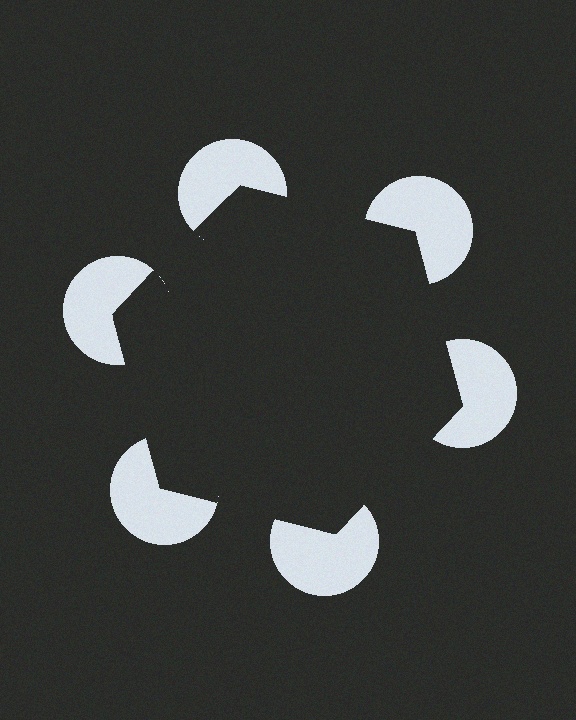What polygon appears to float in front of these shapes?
An illusory hexagon — its edges are inferred from the aligned wedge cuts in the pac-man discs, not physically drawn.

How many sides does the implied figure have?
6 sides.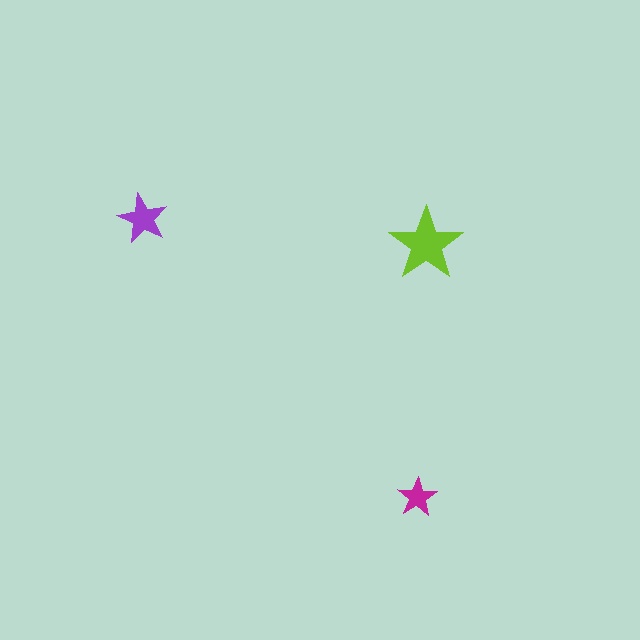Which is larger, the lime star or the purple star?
The lime one.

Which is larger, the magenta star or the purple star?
The purple one.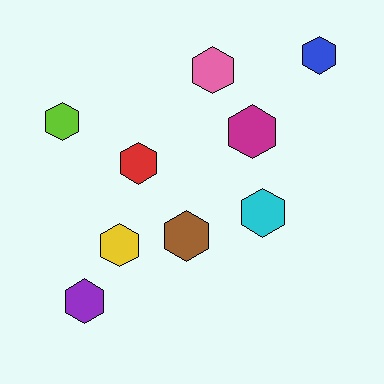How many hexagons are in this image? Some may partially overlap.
There are 9 hexagons.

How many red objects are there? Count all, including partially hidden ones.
There is 1 red object.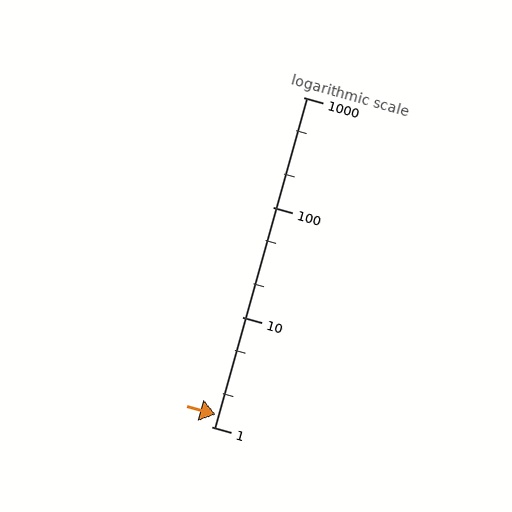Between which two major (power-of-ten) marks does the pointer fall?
The pointer is between 1 and 10.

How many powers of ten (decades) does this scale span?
The scale spans 3 decades, from 1 to 1000.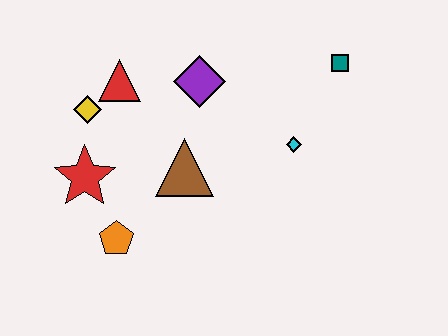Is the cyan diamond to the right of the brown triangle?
Yes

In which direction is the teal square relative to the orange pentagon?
The teal square is to the right of the orange pentagon.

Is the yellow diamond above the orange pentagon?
Yes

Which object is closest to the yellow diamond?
The red triangle is closest to the yellow diamond.